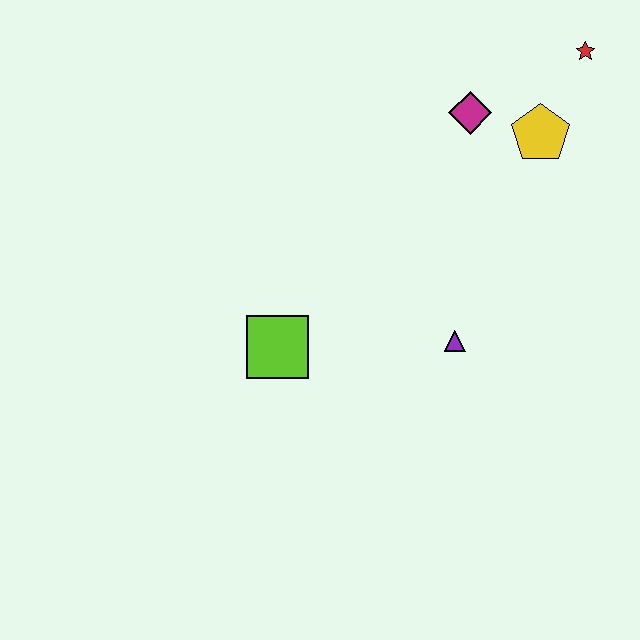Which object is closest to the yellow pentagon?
The magenta diamond is closest to the yellow pentagon.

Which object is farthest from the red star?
The lime square is farthest from the red star.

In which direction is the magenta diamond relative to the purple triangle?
The magenta diamond is above the purple triangle.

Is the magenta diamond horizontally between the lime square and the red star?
Yes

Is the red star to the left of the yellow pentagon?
No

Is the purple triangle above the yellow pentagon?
No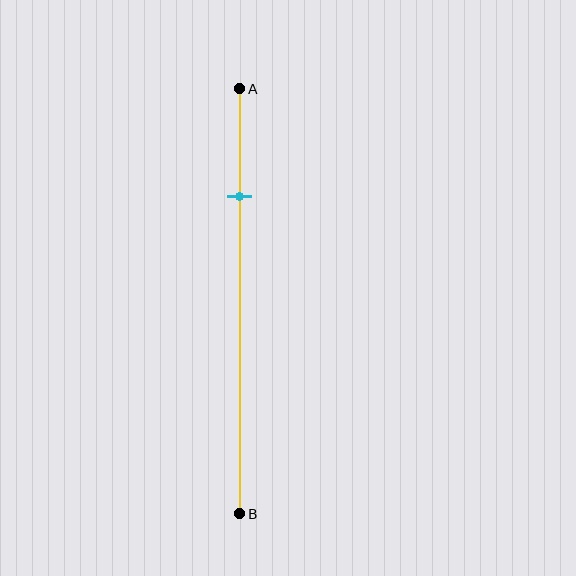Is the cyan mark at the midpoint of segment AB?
No, the mark is at about 25% from A, not at the 50% midpoint.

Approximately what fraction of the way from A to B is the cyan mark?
The cyan mark is approximately 25% of the way from A to B.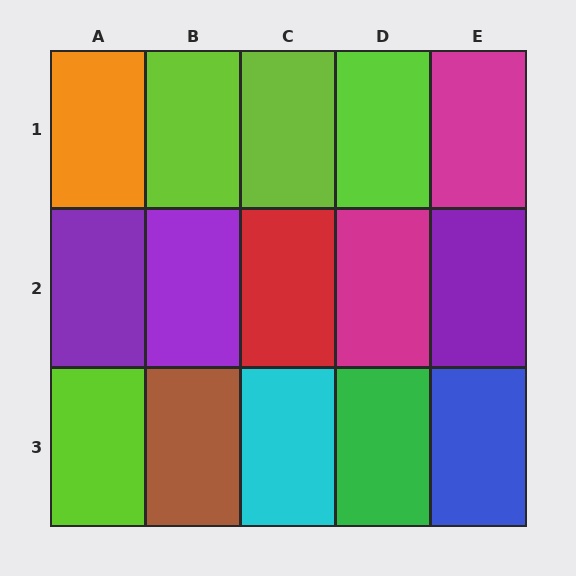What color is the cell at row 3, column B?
Brown.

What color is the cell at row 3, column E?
Blue.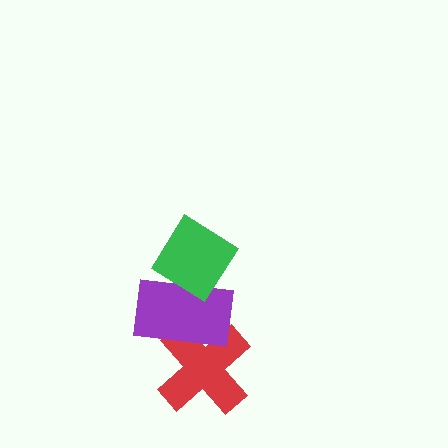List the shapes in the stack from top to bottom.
From top to bottom: the green diamond, the purple rectangle, the red cross.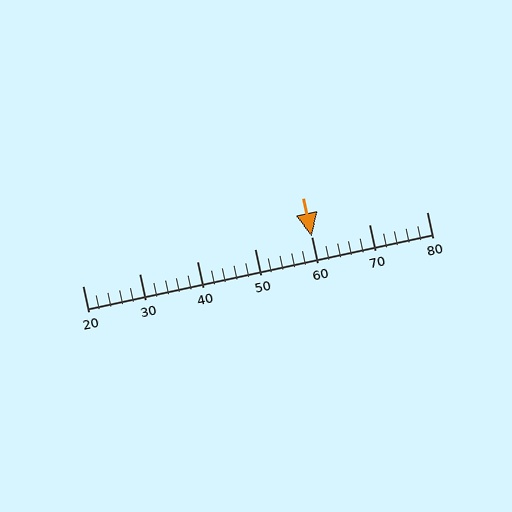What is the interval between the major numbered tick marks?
The major tick marks are spaced 10 units apart.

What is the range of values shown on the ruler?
The ruler shows values from 20 to 80.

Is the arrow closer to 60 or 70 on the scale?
The arrow is closer to 60.